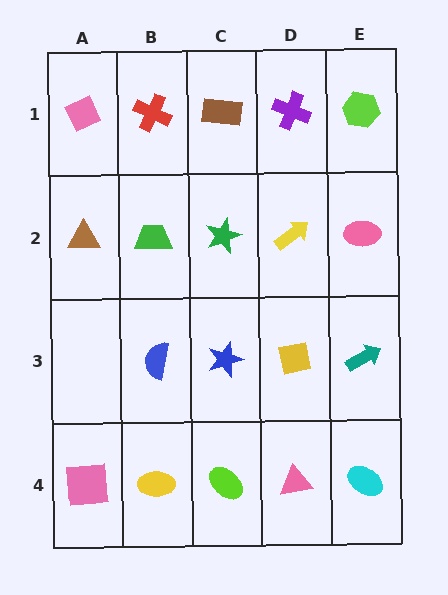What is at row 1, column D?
A purple cross.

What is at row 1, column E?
A lime hexagon.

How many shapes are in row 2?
5 shapes.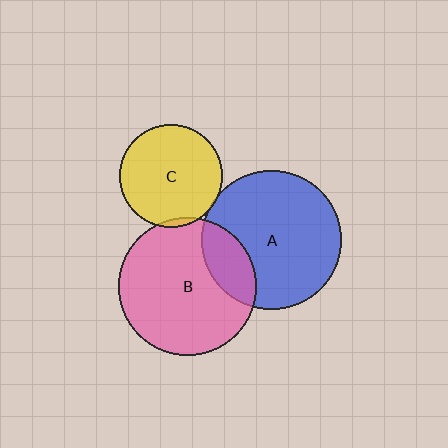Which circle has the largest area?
Circle A (blue).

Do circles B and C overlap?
Yes.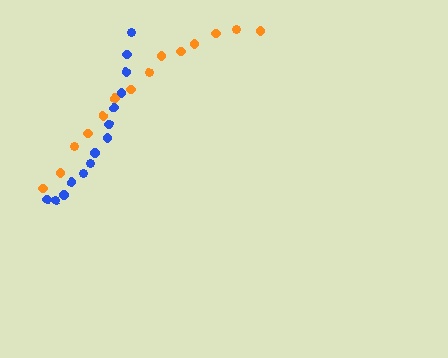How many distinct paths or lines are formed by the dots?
There are 2 distinct paths.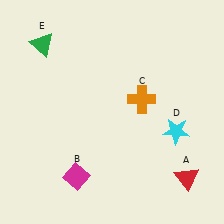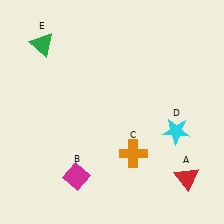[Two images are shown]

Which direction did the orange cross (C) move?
The orange cross (C) moved down.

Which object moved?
The orange cross (C) moved down.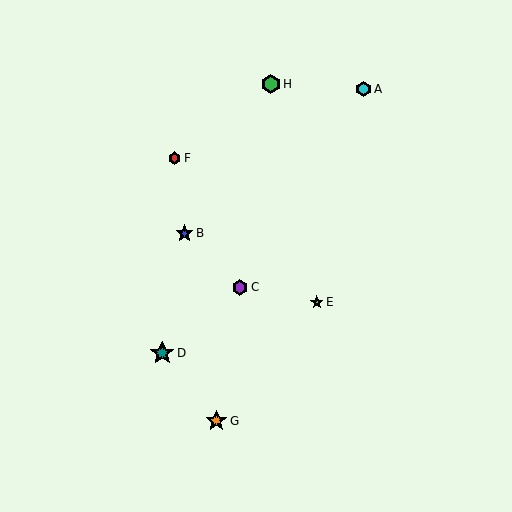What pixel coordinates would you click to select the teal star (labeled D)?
Click at (162, 353) to select the teal star D.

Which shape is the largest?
The teal star (labeled D) is the largest.